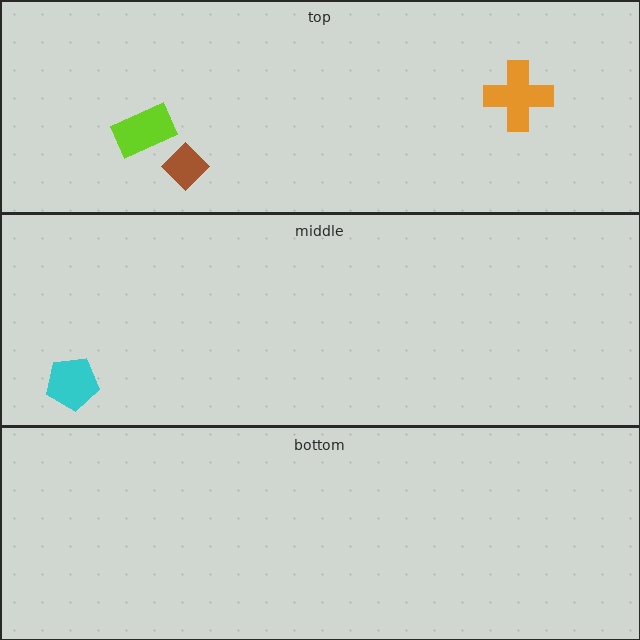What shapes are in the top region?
The lime rectangle, the brown diamond, the orange cross.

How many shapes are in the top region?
3.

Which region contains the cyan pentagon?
The middle region.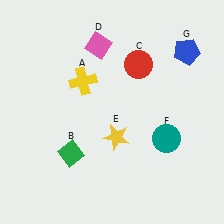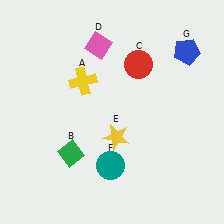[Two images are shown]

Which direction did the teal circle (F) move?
The teal circle (F) moved left.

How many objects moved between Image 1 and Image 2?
1 object moved between the two images.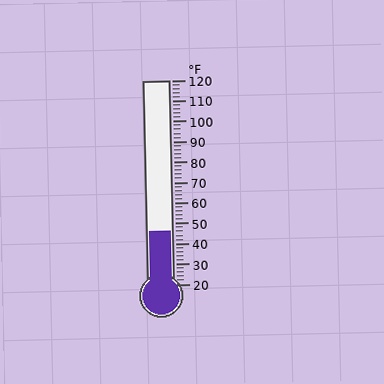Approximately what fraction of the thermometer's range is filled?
The thermometer is filled to approximately 25% of its range.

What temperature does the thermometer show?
The thermometer shows approximately 46°F.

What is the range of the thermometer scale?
The thermometer scale ranges from 20°F to 120°F.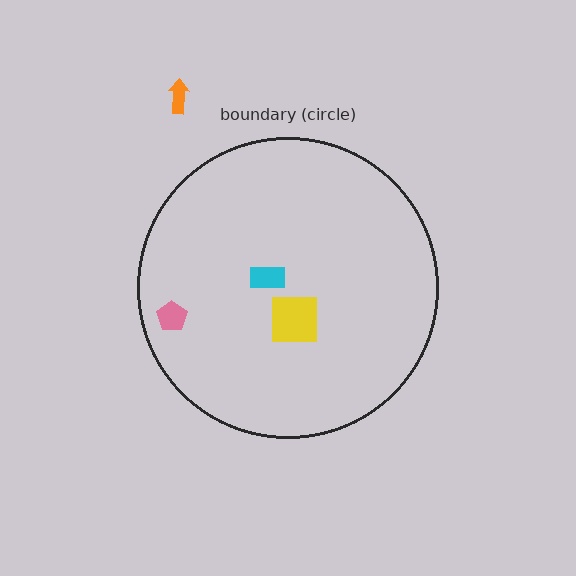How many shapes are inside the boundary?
3 inside, 1 outside.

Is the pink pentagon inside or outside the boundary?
Inside.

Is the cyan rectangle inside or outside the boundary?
Inside.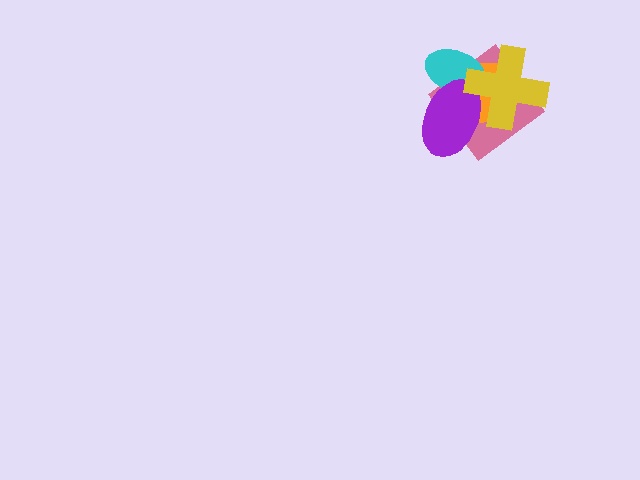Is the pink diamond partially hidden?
Yes, it is partially covered by another shape.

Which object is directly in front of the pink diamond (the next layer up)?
The orange square is directly in front of the pink diamond.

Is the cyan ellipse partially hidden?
Yes, it is partially covered by another shape.